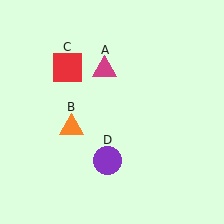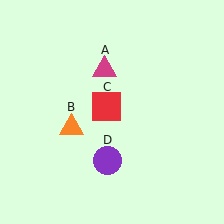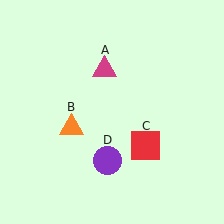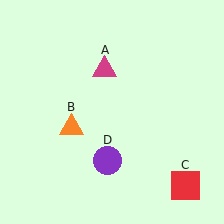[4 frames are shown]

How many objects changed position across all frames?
1 object changed position: red square (object C).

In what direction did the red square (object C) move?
The red square (object C) moved down and to the right.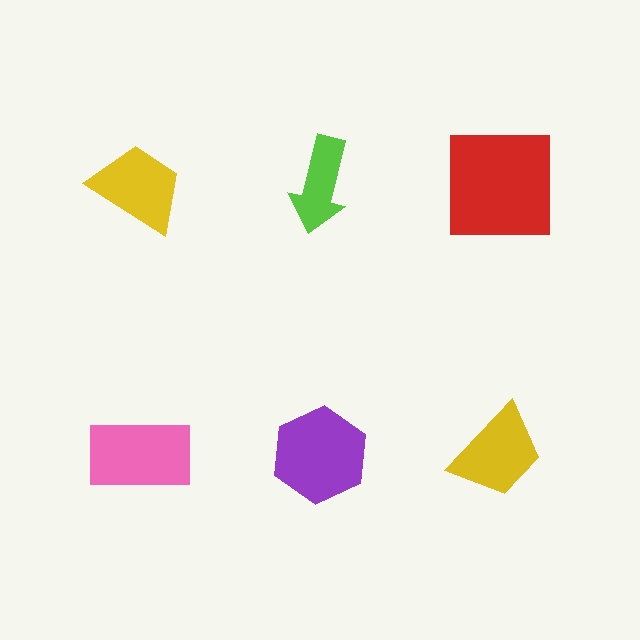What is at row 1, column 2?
A lime arrow.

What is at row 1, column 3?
A red square.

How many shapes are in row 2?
3 shapes.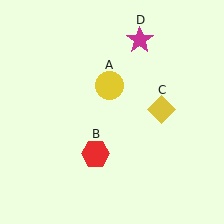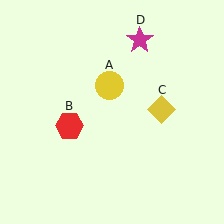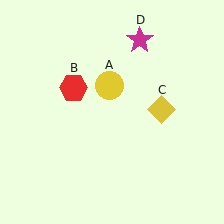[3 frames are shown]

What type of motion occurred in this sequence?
The red hexagon (object B) rotated clockwise around the center of the scene.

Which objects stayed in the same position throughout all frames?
Yellow circle (object A) and yellow diamond (object C) and magenta star (object D) remained stationary.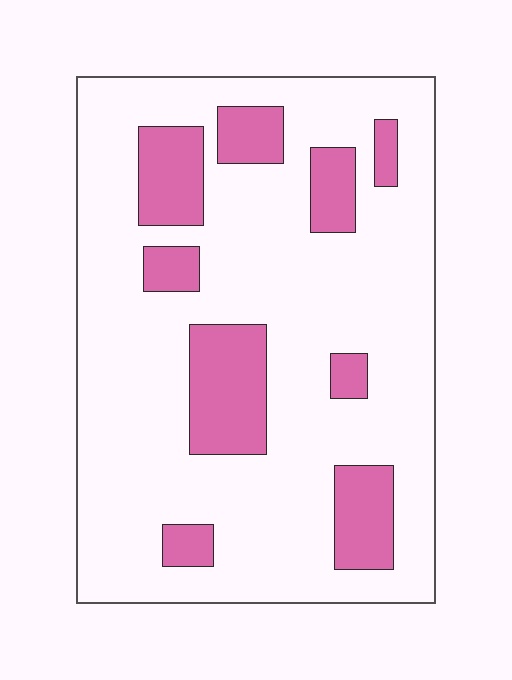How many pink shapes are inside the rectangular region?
9.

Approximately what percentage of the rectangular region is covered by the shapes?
Approximately 20%.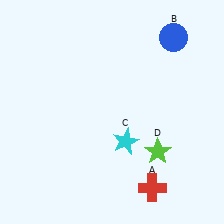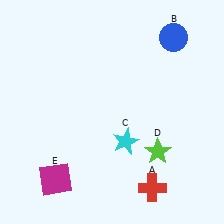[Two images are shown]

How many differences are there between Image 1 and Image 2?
There is 1 difference between the two images.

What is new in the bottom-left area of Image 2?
A magenta square (E) was added in the bottom-left area of Image 2.